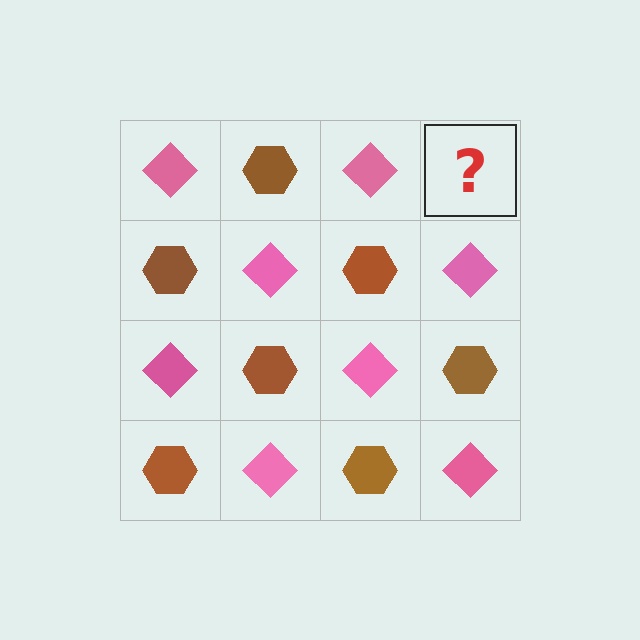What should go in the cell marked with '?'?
The missing cell should contain a brown hexagon.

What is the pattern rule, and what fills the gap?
The rule is that it alternates pink diamond and brown hexagon in a checkerboard pattern. The gap should be filled with a brown hexagon.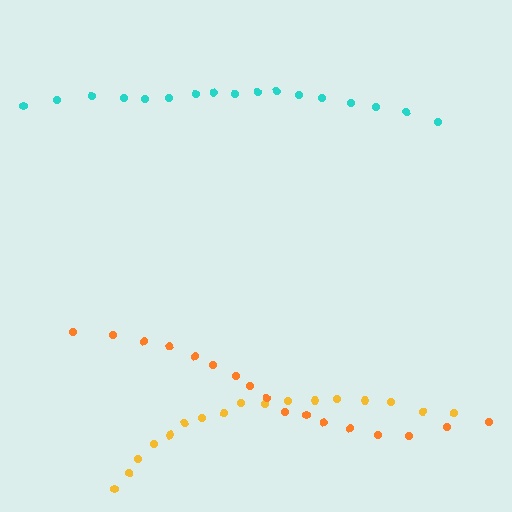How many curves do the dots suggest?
There are 3 distinct paths.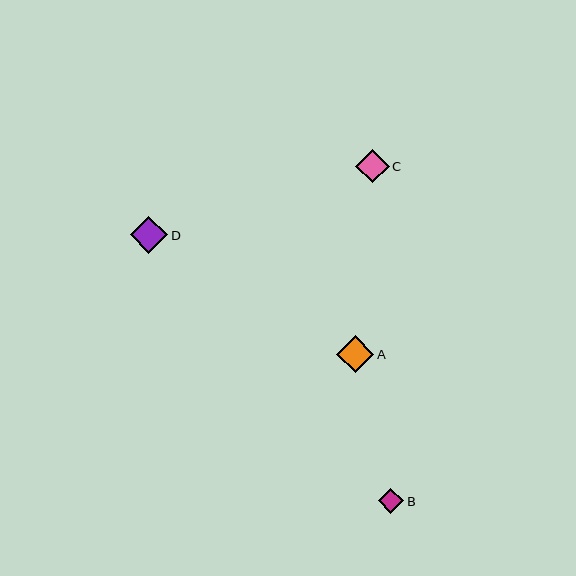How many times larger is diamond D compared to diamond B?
Diamond D is approximately 1.5 times the size of diamond B.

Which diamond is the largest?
Diamond A is the largest with a size of approximately 37 pixels.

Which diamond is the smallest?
Diamond B is the smallest with a size of approximately 25 pixels.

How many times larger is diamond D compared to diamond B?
Diamond D is approximately 1.5 times the size of diamond B.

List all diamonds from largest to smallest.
From largest to smallest: A, D, C, B.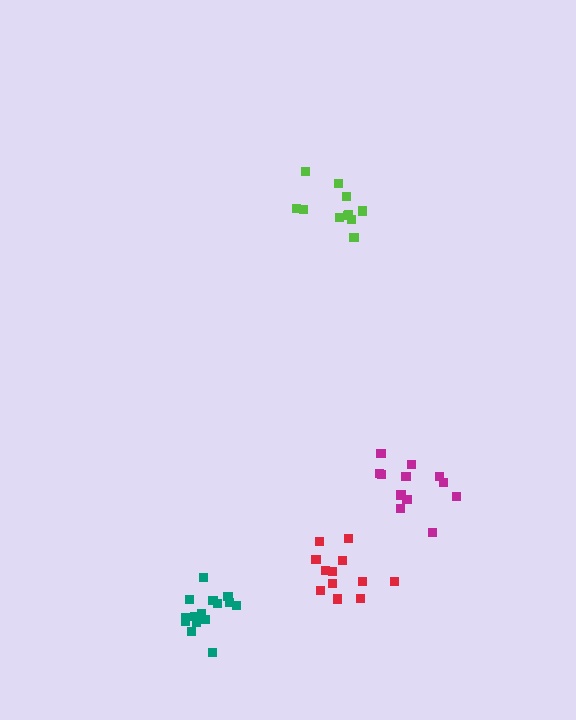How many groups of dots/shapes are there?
There are 4 groups.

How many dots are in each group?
Group 1: 12 dots, Group 2: 11 dots, Group 3: 15 dots, Group 4: 12 dots (50 total).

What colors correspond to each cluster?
The clusters are colored: magenta, lime, teal, red.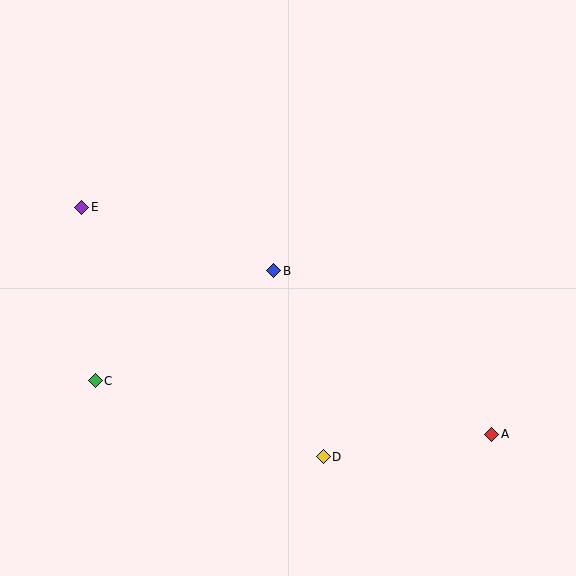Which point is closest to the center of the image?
Point B at (274, 271) is closest to the center.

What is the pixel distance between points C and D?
The distance between C and D is 241 pixels.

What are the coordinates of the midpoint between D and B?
The midpoint between D and B is at (298, 364).